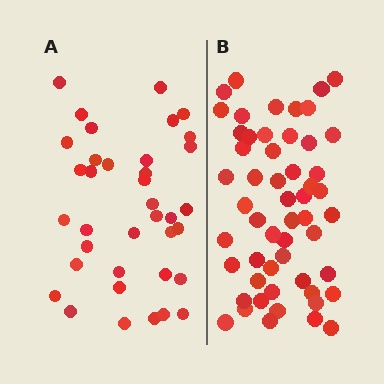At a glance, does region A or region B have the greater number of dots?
Region B (the right region) has more dots.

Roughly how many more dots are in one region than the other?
Region B has approximately 15 more dots than region A.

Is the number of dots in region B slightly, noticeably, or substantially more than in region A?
Region B has substantially more. The ratio is roughly 1.5 to 1.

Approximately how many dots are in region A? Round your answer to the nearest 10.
About 40 dots. (The exact count is 37, which rounds to 40.)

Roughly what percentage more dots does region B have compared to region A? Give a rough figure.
About 45% more.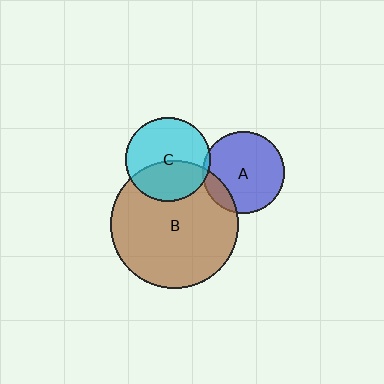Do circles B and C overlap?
Yes.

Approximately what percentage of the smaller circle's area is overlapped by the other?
Approximately 40%.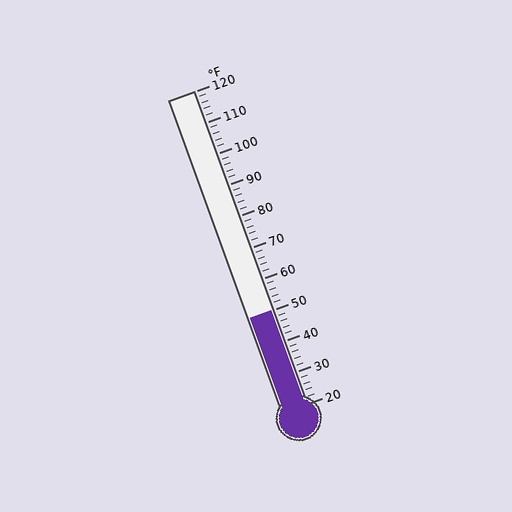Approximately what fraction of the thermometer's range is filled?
The thermometer is filled to approximately 30% of its range.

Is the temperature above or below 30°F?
The temperature is above 30°F.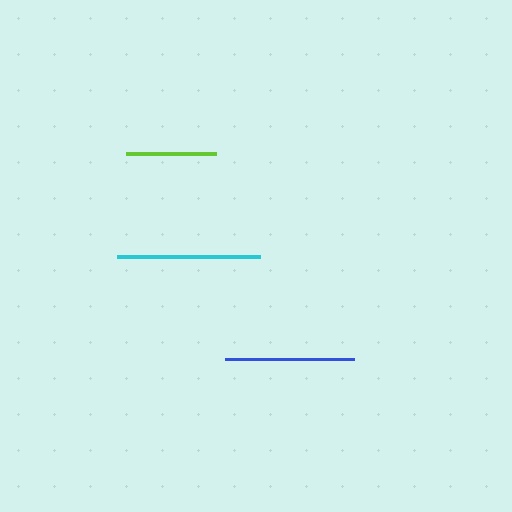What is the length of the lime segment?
The lime segment is approximately 90 pixels long.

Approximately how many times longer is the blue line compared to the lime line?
The blue line is approximately 1.4 times the length of the lime line.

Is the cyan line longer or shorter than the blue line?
The cyan line is longer than the blue line.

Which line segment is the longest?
The cyan line is the longest at approximately 143 pixels.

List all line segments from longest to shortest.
From longest to shortest: cyan, blue, lime.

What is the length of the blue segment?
The blue segment is approximately 128 pixels long.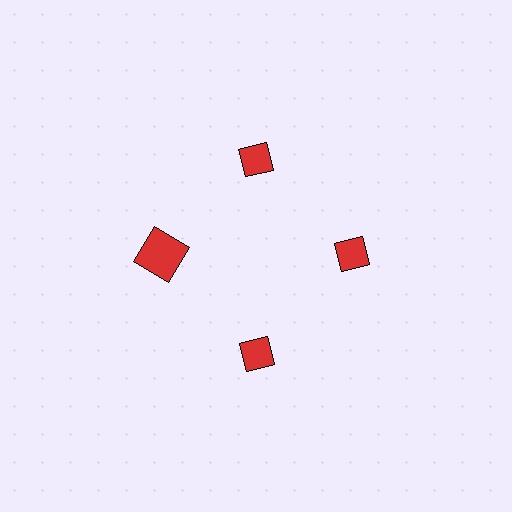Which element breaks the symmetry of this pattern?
The red square at roughly the 9 o'clock position breaks the symmetry. All other shapes are red diamonds.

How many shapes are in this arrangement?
There are 4 shapes arranged in a ring pattern.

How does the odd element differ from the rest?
It has a different shape: square instead of diamond.